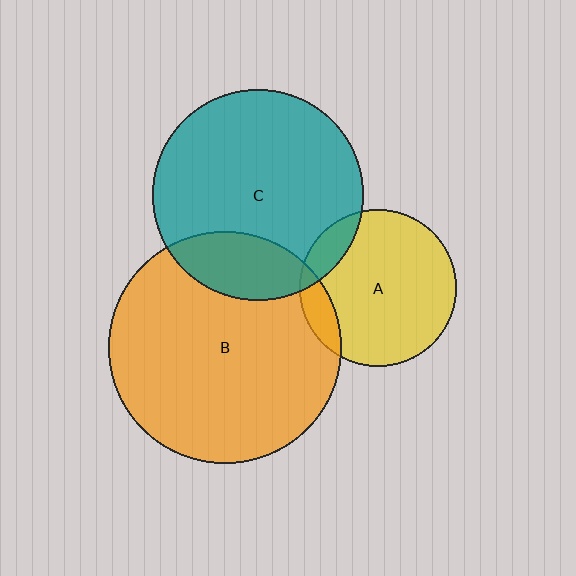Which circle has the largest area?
Circle B (orange).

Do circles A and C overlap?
Yes.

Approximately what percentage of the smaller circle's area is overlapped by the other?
Approximately 10%.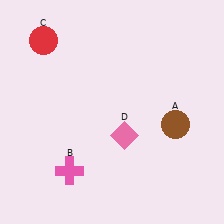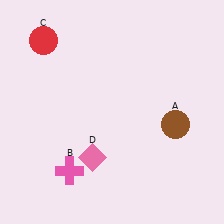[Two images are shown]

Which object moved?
The pink diamond (D) moved left.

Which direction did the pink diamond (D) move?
The pink diamond (D) moved left.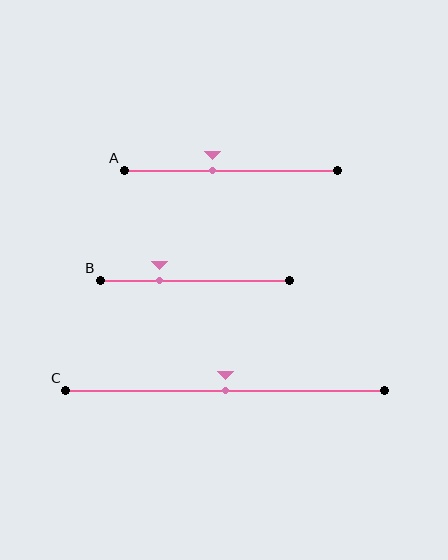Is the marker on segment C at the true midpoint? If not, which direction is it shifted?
Yes, the marker on segment C is at the true midpoint.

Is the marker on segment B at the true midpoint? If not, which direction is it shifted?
No, the marker on segment B is shifted to the left by about 19% of the segment length.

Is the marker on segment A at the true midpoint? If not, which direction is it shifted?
No, the marker on segment A is shifted to the left by about 9% of the segment length.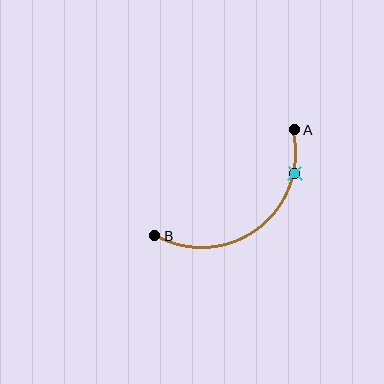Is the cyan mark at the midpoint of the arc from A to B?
No. The cyan mark lies on the arc but is closer to endpoint A. The arc midpoint would be at the point on the curve equidistant along the arc from both A and B.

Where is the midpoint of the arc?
The arc midpoint is the point on the curve farthest from the straight line joining A and B. It sits below and to the right of that line.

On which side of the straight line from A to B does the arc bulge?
The arc bulges below and to the right of the straight line connecting A and B.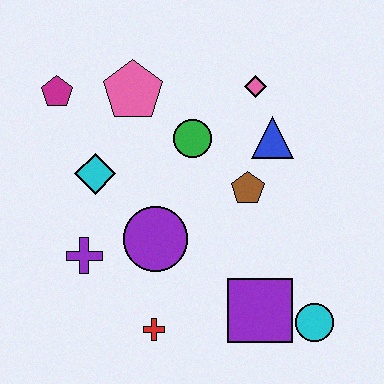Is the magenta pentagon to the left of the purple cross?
Yes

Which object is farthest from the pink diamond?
The red cross is farthest from the pink diamond.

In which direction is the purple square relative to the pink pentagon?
The purple square is below the pink pentagon.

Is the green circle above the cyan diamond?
Yes